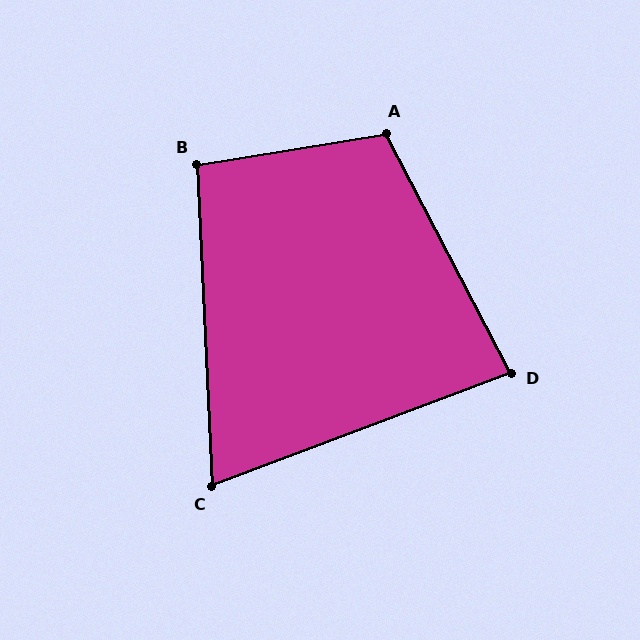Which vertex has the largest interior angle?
A, at approximately 108 degrees.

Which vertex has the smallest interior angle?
C, at approximately 72 degrees.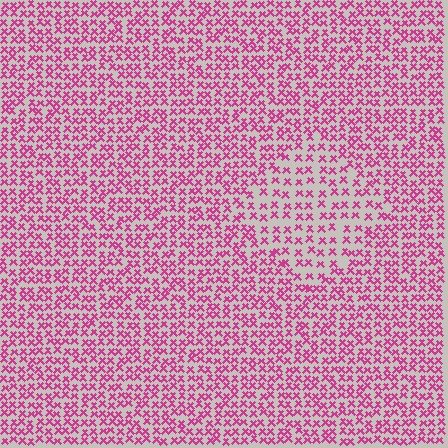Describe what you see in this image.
The image contains small magenta elements arranged at two different densities. A diamond-shaped region is visible where the elements are less densely packed than the surrounding area.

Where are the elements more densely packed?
The elements are more densely packed outside the diamond boundary.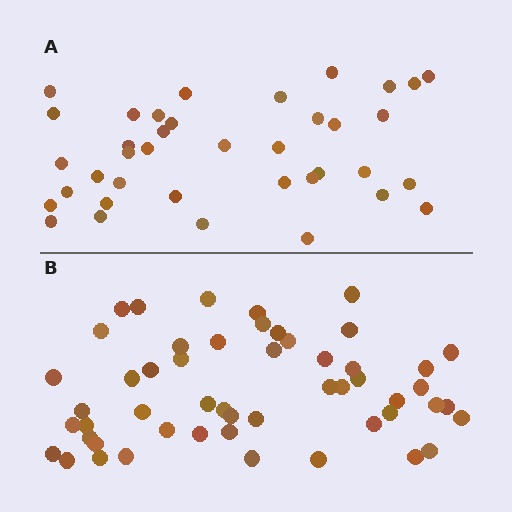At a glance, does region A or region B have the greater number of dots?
Region B (the bottom region) has more dots.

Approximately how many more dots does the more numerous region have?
Region B has approximately 15 more dots than region A.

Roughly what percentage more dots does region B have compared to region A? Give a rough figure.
About 35% more.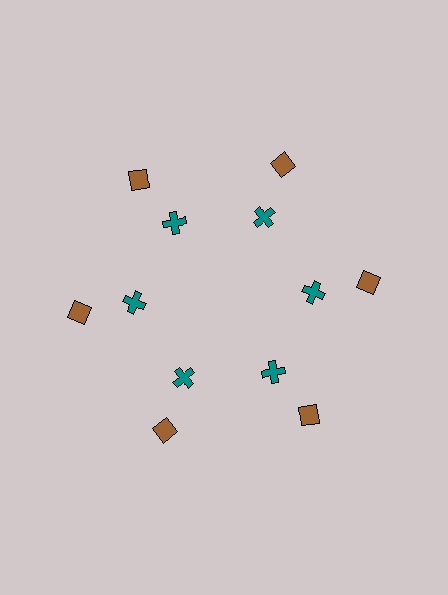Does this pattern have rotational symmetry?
Yes, this pattern has 6-fold rotational symmetry. It looks the same after rotating 60 degrees around the center.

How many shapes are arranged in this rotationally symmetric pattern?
There are 12 shapes, arranged in 6 groups of 2.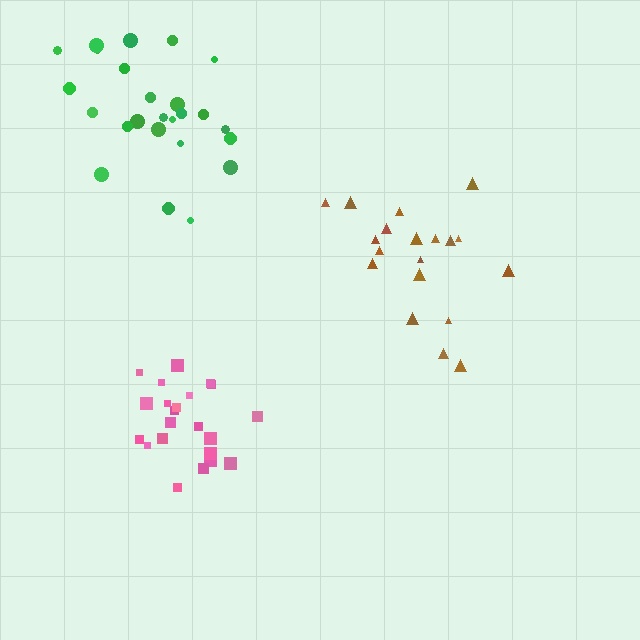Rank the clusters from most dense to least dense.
pink, green, brown.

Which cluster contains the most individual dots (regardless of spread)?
Green (25).